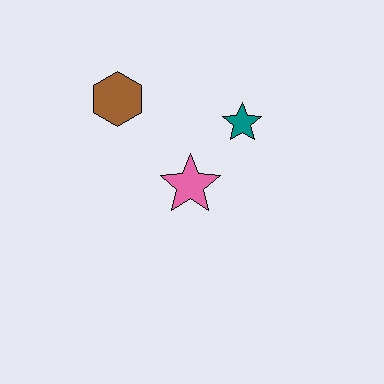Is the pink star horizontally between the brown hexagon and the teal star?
Yes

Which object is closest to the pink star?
The teal star is closest to the pink star.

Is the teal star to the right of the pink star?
Yes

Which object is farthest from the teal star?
The brown hexagon is farthest from the teal star.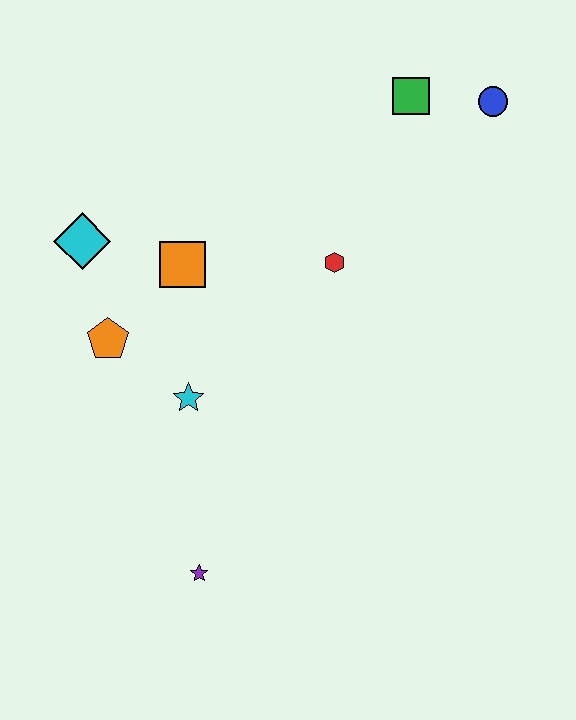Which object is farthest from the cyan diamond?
The blue circle is farthest from the cyan diamond.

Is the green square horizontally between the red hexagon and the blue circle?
Yes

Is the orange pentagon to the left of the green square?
Yes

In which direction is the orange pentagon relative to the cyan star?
The orange pentagon is to the left of the cyan star.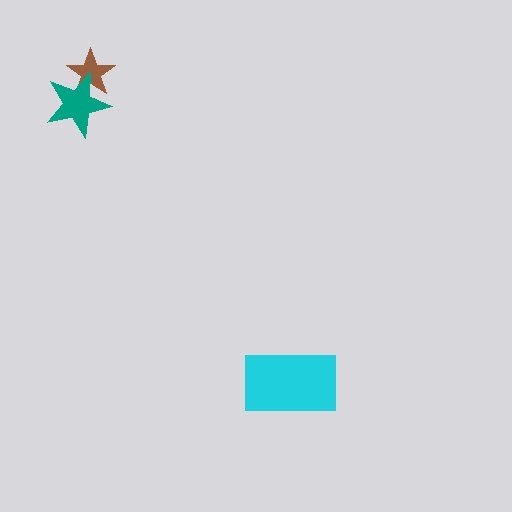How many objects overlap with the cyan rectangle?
0 objects overlap with the cyan rectangle.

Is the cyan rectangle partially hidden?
No, no other shape covers it.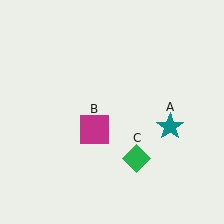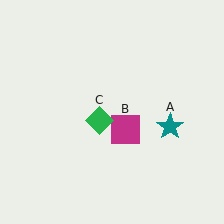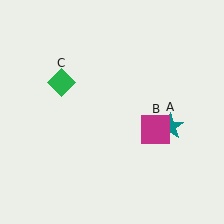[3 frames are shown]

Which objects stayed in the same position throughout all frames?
Teal star (object A) remained stationary.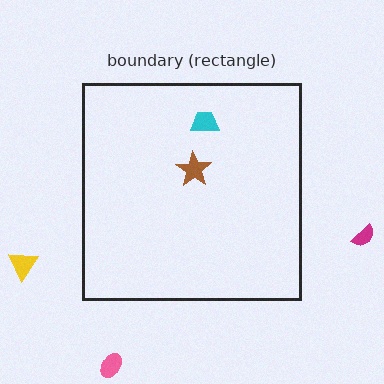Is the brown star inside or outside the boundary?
Inside.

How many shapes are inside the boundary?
2 inside, 3 outside.